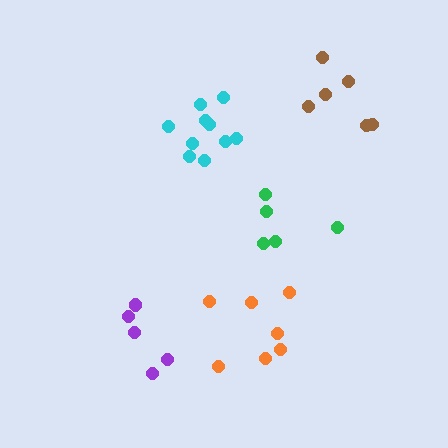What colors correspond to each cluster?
The clusters are colored: purple, green, orange, cyan, brown.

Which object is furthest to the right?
The brown cluster is rightmost.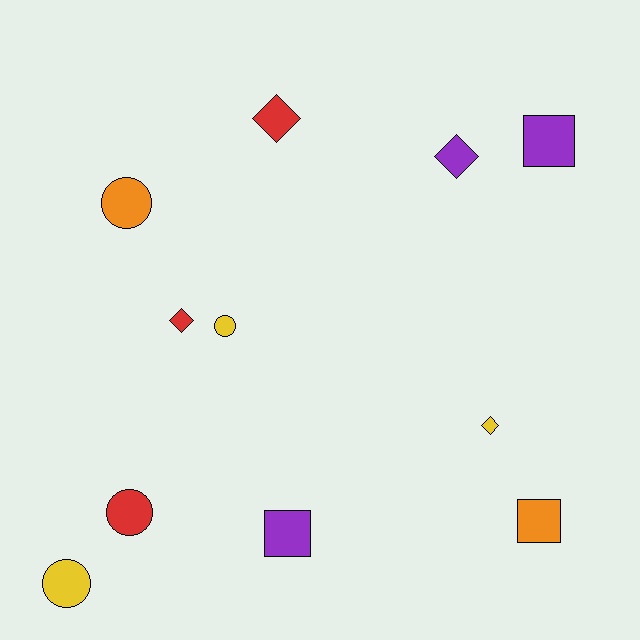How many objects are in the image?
There are 11 objects.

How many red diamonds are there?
There are 2 red diamonds.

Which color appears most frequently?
Red, with 3 objects.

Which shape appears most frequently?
Circle, with 4 objects.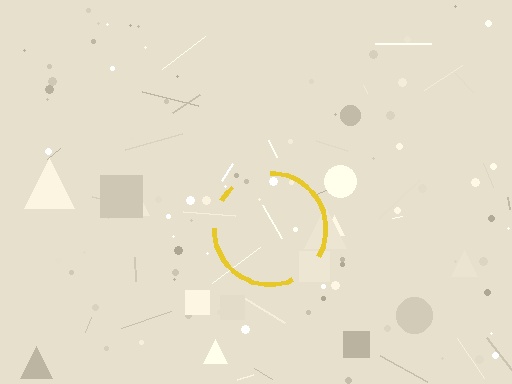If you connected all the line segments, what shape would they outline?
They would outline a circle.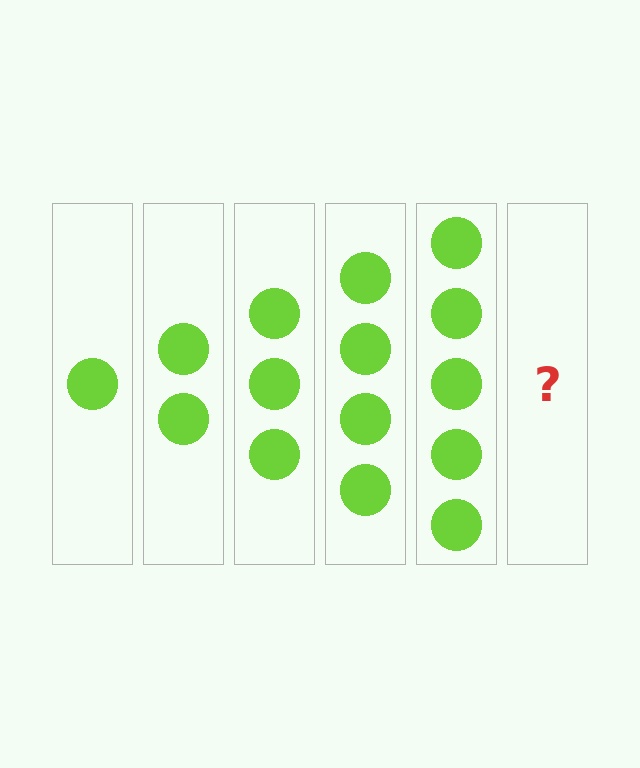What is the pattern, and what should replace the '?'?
The pattern is that each step adds one more circle. The '?' should be 6 circles.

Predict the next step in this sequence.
The next step is 6 circles.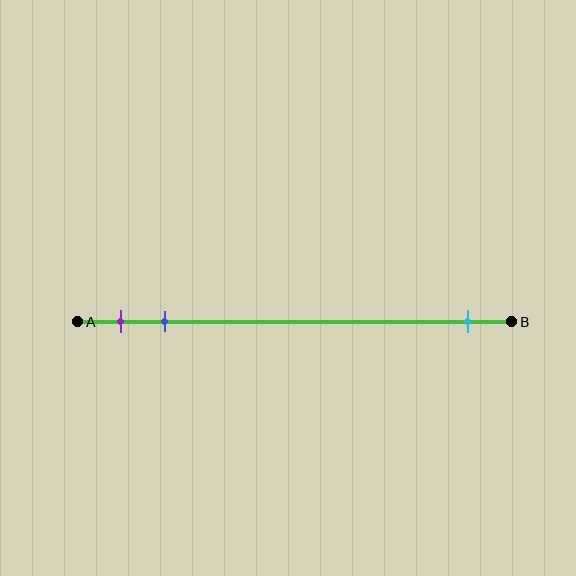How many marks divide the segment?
There are 3 marks dividing the segment.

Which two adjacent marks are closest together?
The purple and blue marks are the closest adjacent pair.